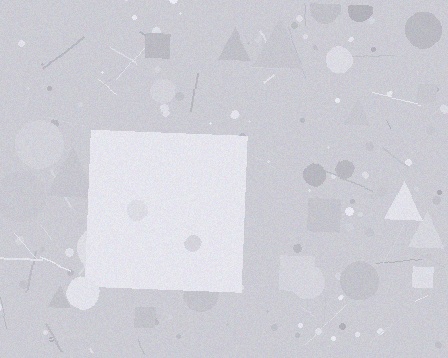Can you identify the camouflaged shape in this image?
The camouflaged shape is a square.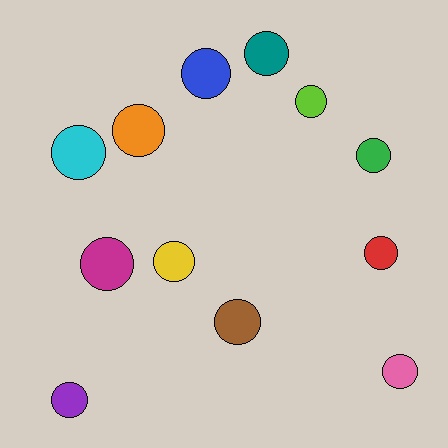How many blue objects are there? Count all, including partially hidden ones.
There is 1 blue object.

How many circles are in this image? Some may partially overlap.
There are 12 circles.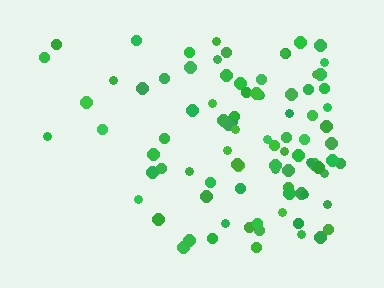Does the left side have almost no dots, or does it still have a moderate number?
Still a moderate number, just noticeably fewer than the right.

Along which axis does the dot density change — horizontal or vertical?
Horizontal.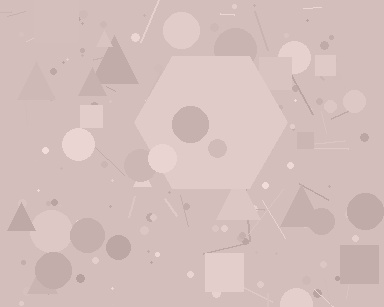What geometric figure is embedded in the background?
A hexagon is embedded in the background.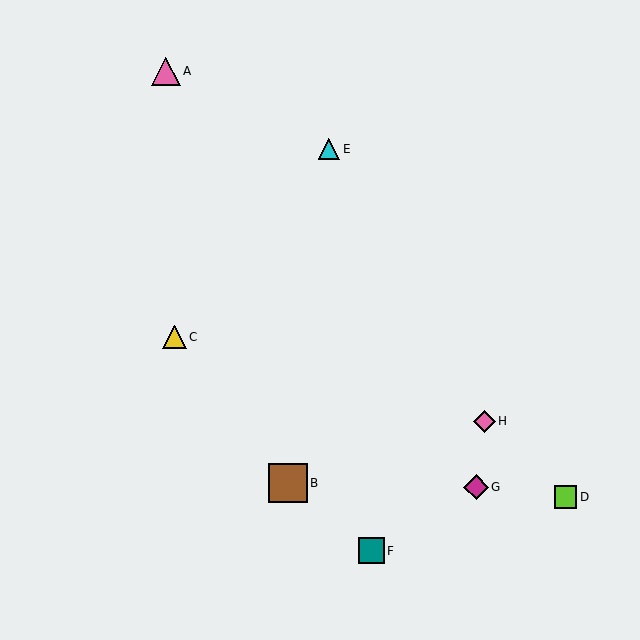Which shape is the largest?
The brown square (labeled B) is the largest.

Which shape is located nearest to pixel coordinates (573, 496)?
The lime square (labeled D) at (566, 497) is nearest to that location.